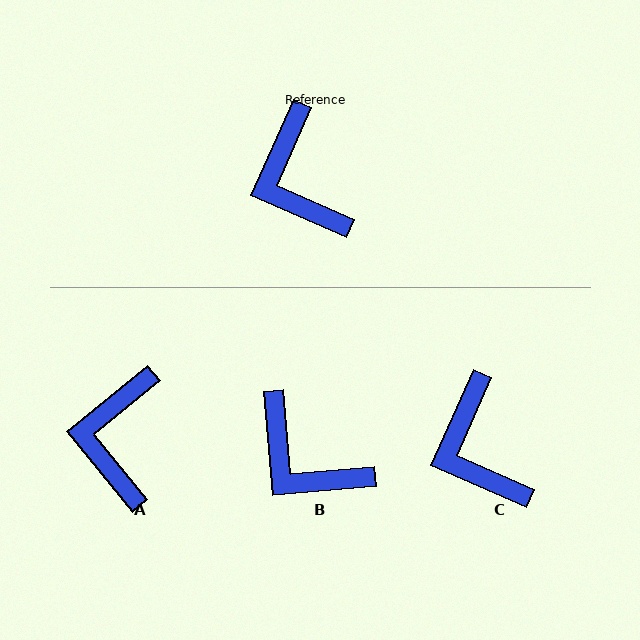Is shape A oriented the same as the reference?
No, it is off by about 27 degrees.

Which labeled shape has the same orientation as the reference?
C.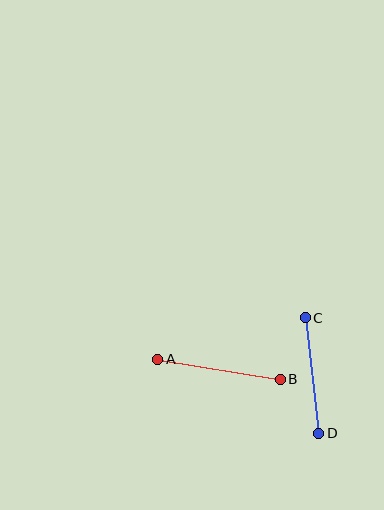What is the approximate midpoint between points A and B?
The midpoint is at approximately (219, 369) pixels.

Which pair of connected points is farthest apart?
Points A and B are farthest apart.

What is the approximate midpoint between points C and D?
The midpoint is at approximately (312, 376) pixels.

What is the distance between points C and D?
The distance is approximately 116 pixels.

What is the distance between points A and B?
The distance is approximately 124 pixels.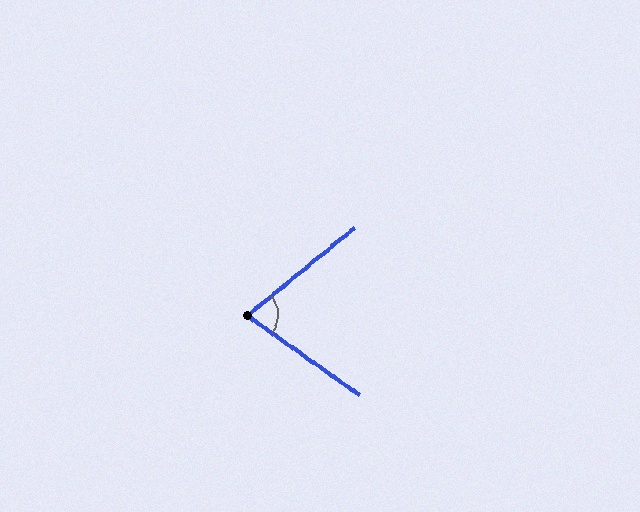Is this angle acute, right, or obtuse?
It is acute.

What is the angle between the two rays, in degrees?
Approximately 75 degrees.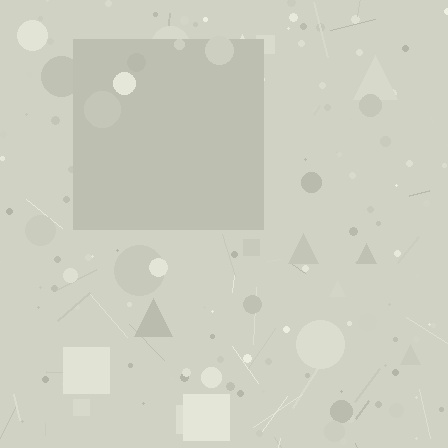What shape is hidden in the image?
A square is hidden in the image.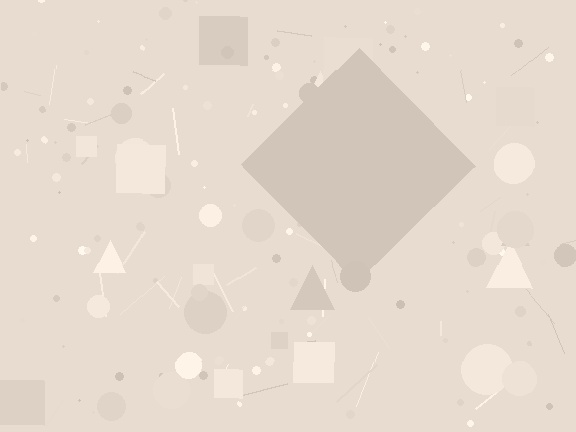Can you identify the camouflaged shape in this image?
The camouflaged shape is a diamond.